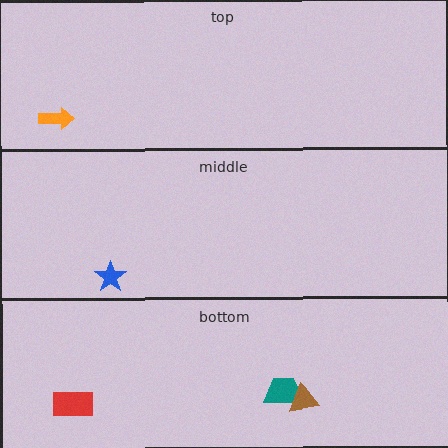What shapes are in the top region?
The orange arrow.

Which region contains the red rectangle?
The bottom region.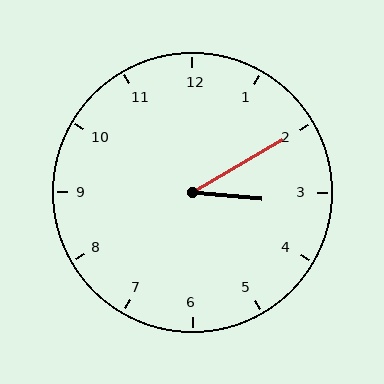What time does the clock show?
3:10.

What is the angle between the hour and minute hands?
Approximately 35 degrees.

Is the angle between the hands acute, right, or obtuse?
It is acute.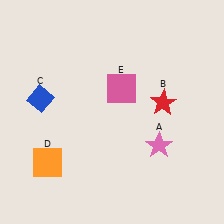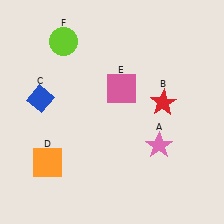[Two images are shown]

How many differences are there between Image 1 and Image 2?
There is 1 difference between the two images.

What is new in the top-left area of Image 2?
A lime circle (F) was added in the top-left area of Image 2.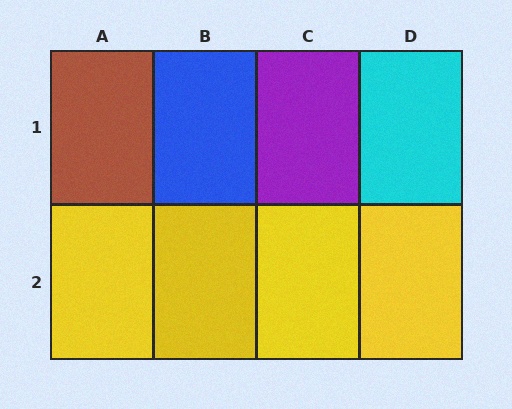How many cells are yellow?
4 cells are yellow.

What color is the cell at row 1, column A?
Brown.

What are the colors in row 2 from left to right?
Yellow, yellow, yellow, yellow.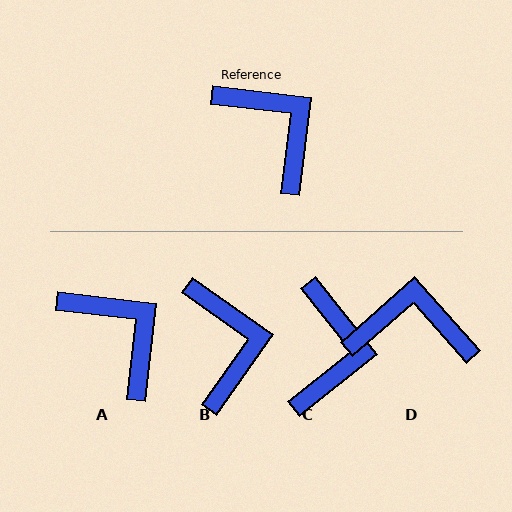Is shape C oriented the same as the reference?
No, it is off by about 45 degrees.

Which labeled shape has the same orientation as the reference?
A.